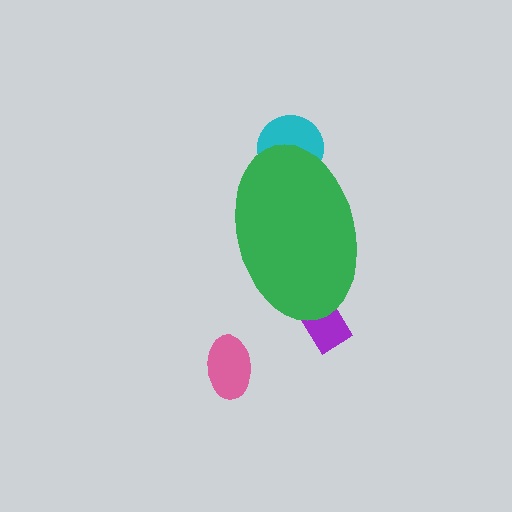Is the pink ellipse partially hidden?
No, the pink ellipse is fully visible.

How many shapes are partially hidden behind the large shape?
2 shapes are partially hidden.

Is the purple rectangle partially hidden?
Yes, the purple rectangle is partially hidden behind the green ellipse.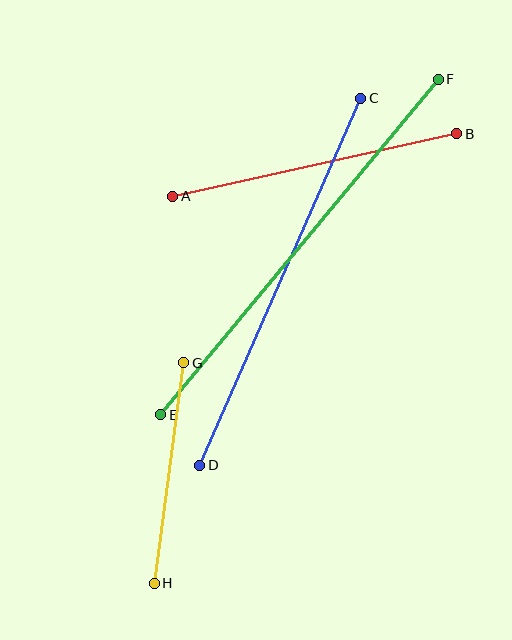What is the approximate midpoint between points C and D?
The midpoint is at approximately (280, 282) pixels.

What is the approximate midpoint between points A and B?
The midpoint is at approximately (315, 165) pixels.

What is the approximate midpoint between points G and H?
The midpoint is at approximately (169, 473) pixels.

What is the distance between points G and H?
The distance is approximately 222 pixels.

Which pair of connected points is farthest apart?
Points E and F are farthest apart.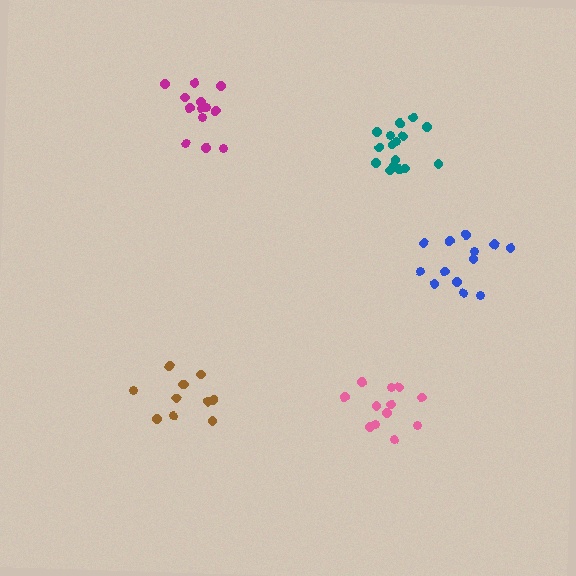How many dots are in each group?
Group 1: 11 dots, Group 2: 16 dots, Group 3: 12 dots, Group 4: 13 dots, Group 5: 13 dots (65 total).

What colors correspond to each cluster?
The clusters are colored: brown, teal, pink, blue, magenta.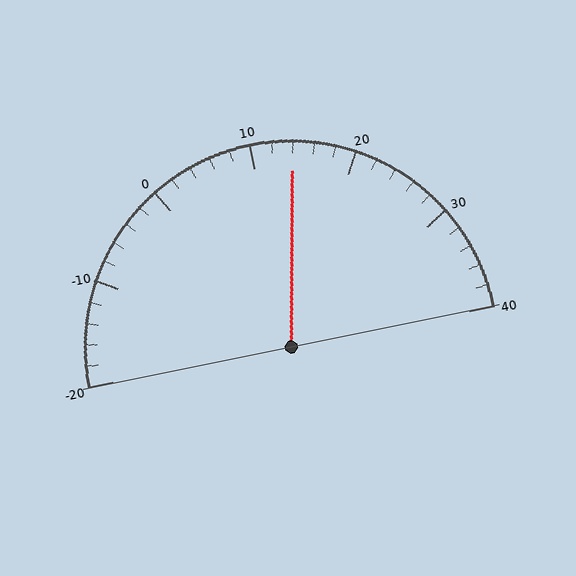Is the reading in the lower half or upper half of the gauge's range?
The reading is in the upper half of the range (-20 to 40).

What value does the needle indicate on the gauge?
The needle indicates approximately 14.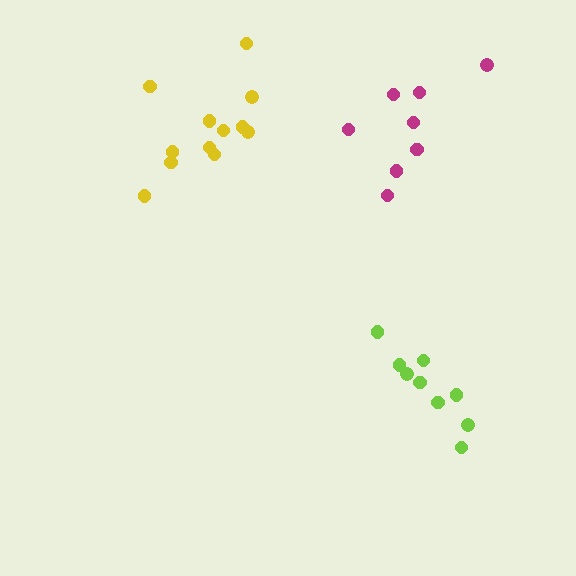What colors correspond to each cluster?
The clusters are colored: lime, magenta, yellow.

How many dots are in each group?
Group 1: 9 dots, Group 2: 8 dots, Group 3: 12 dots (29 total).